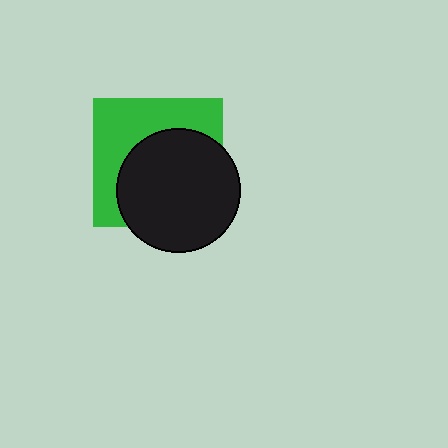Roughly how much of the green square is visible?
A small part of it is visible (roughly 44%).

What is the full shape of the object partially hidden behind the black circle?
The partially hidden object is a green square.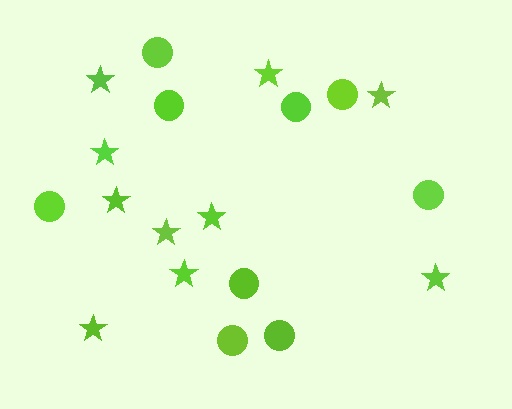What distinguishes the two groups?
There are 2 groups: one group of stars (10) and one group of circles (9).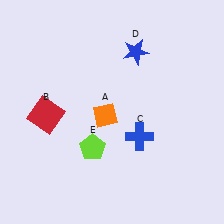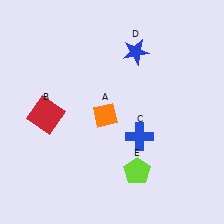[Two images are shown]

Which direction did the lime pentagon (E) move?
The lime pentagon (E) moved right.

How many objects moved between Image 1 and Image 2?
1 object moved between the two images.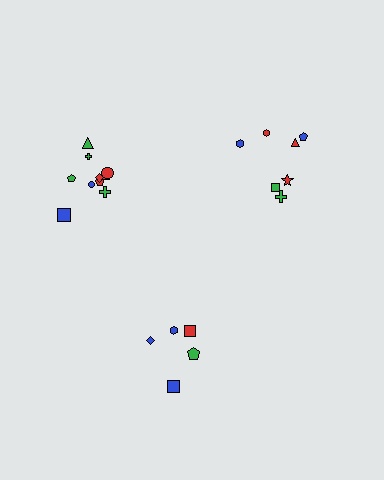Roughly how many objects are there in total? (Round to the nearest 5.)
Roughly 20 objects in total.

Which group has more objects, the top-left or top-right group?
The top-left group.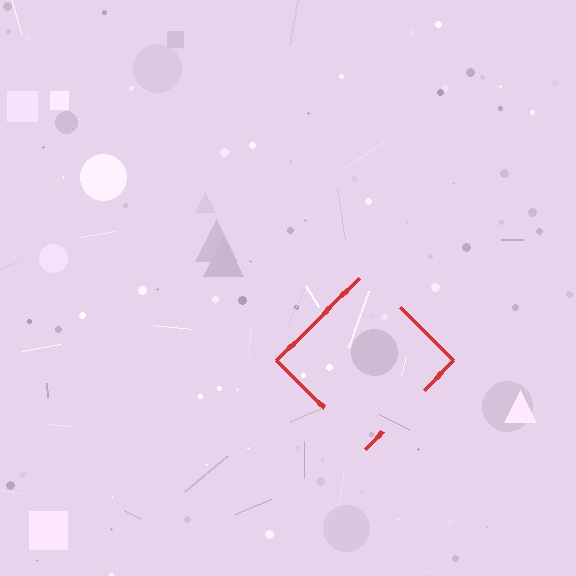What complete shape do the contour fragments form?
The contour fragments form a diamond.